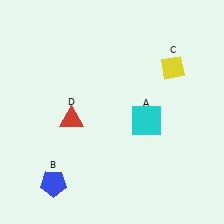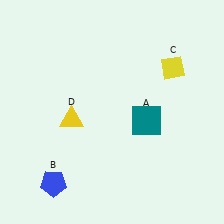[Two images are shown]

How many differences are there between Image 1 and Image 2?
There are 2 differences between the two images.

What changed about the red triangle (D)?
In Image 1, D is red. In Image 2, it changed to yellow.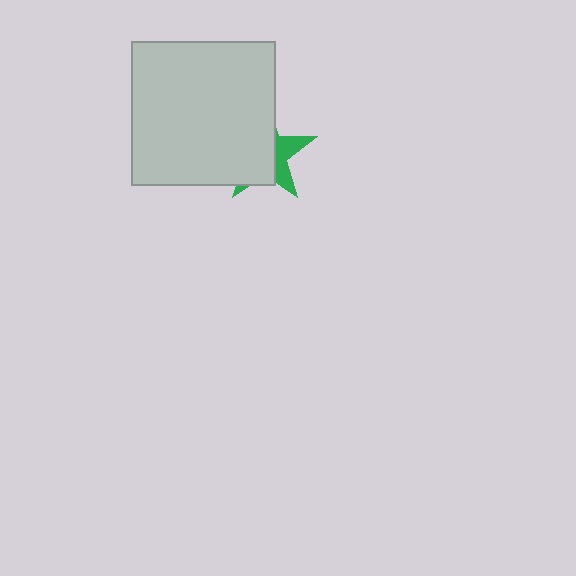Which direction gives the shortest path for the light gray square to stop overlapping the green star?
Moving left gives the shortest separation.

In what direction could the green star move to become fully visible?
The green star could move right. That would shift it out from behind the light gray square entirely.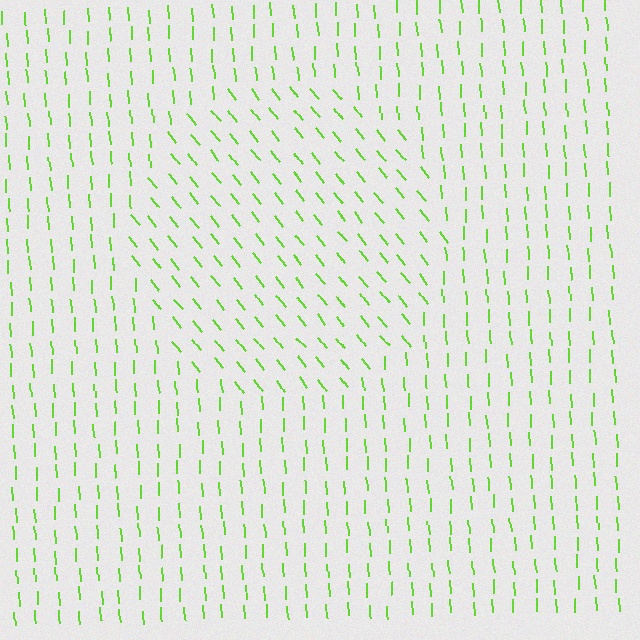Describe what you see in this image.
The image is filled with small lime line segments. A circle region in the image has lines oriented differently from the surrounding lines, creating a visible texture boundary.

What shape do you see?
I see a circle.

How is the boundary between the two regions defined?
The boundary is defined purely by a change in line orientation (approximately 35 degrees difference). All lines are the same color and thickness.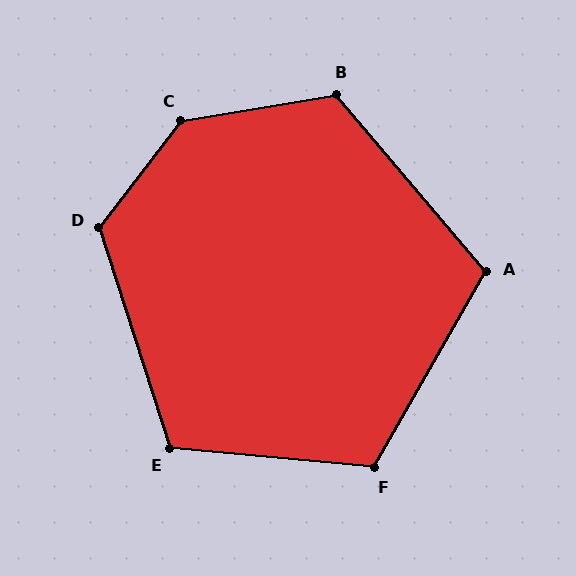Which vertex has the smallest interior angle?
A, at approximately 110 degrees.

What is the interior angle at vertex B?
Approximately 121 degrees (obtuse).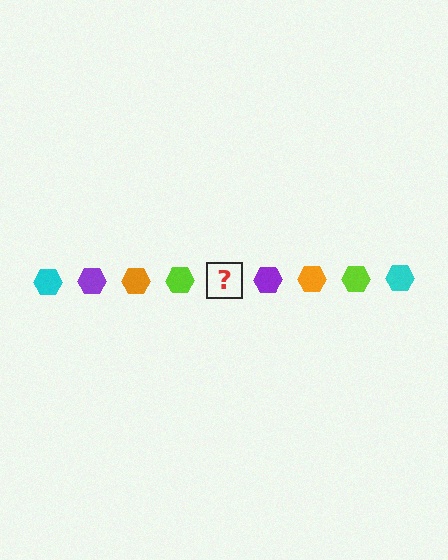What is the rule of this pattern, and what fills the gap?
The rule is that the pattern cycles through cyan, purple, orange, lime hexagons. The gap should be filled with a cyan hexagon.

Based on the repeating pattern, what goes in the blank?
The blank should be a cyan hexagon.